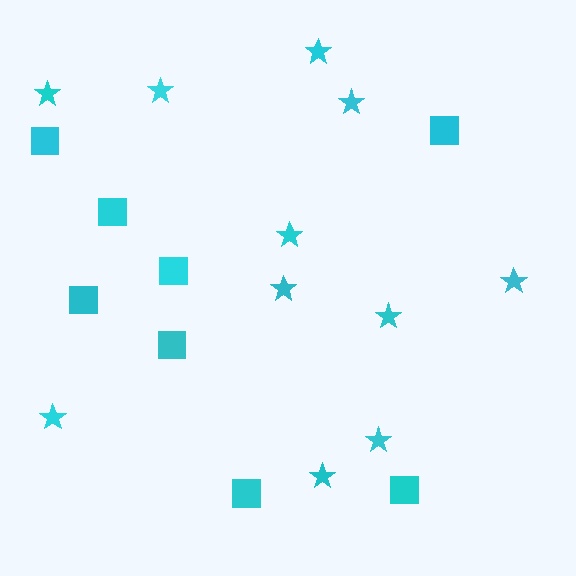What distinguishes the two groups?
There are 2 groups: one group of squares (8) and one group of stars (11).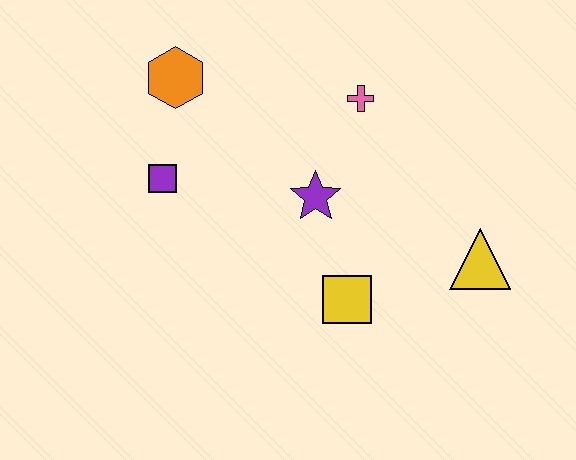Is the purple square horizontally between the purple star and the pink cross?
No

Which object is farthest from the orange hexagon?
The yellow triangle is farthest from the orange hexagon.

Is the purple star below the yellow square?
No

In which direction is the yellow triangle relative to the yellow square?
The yellow triangle is to the right of the yellow square.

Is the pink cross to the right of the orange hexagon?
Yes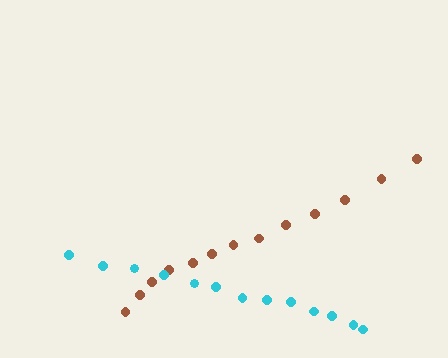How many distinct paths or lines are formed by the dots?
There are 2 distinct paths.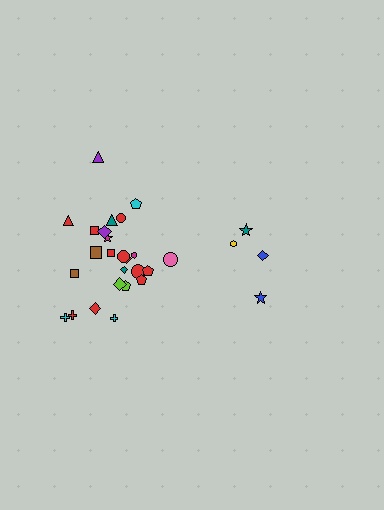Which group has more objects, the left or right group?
The left group.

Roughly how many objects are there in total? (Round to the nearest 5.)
Roughly 30 objects in total.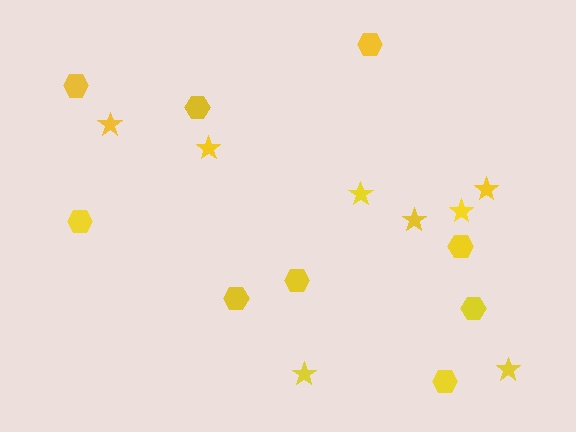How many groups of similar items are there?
There are 2 groups: one group of stars (8) and one group of hexagons (9).